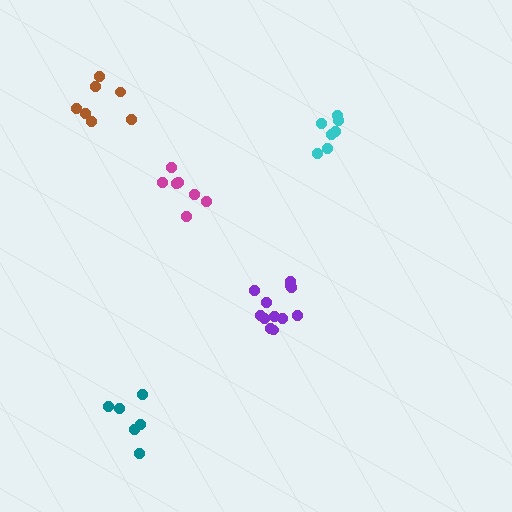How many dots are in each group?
Group 1: 7 dots, Group 2: 7 dots, Group 3: 12 dots, Group 4: 6 dots, Group 5: 7 dots (39 total).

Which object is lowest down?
The teal cluster is bottommost.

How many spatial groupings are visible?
There are 5 spatial groupings.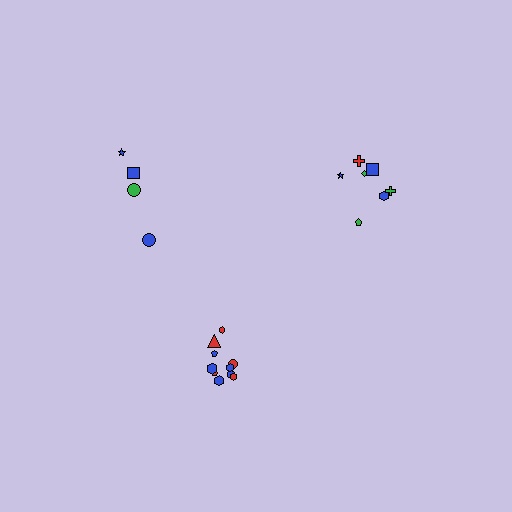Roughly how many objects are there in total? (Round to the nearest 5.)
Roughly 20 objects in total.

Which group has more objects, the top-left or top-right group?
The top-right group.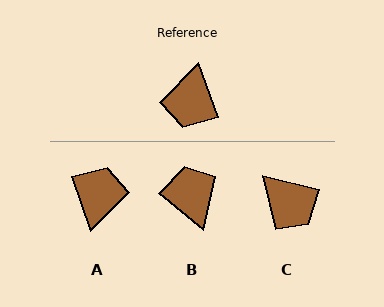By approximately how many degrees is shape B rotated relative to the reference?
Approximately 149 degrees clockwise.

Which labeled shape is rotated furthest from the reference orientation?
A, about 180 degrees away.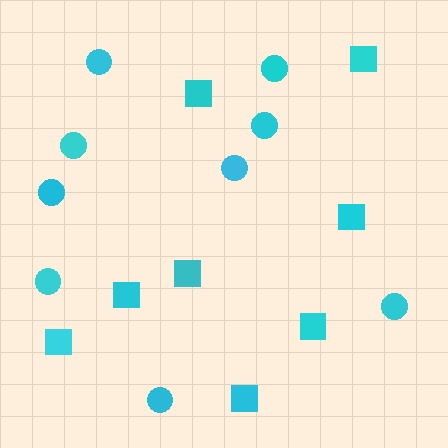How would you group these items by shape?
There are 2 groups: one group of squares (8) and one group of circles (9).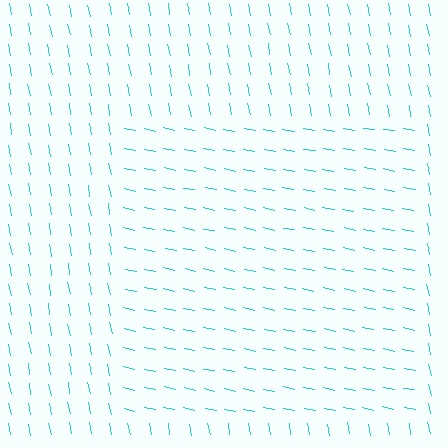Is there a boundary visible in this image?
Yes, there is a texture boundary formed by a change in line orientation.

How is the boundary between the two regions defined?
The boundary is defined purely by a change in line orientation (approximately 67 degrees difference). All lines are the same color and thickness.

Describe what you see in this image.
The image is filled with small cyan line segments. A rectangle region in the image has lines oriented differently from the surrounding lines, creating a visible texture boundary.